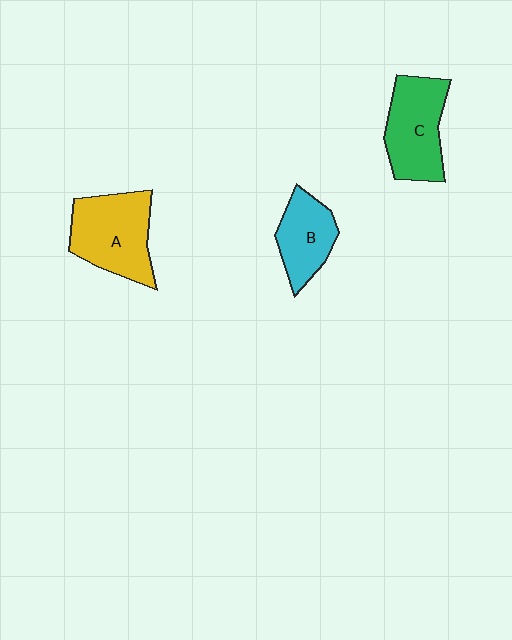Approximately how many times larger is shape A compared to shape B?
Approximately 1.5 times.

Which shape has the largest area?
Shape A (yellow).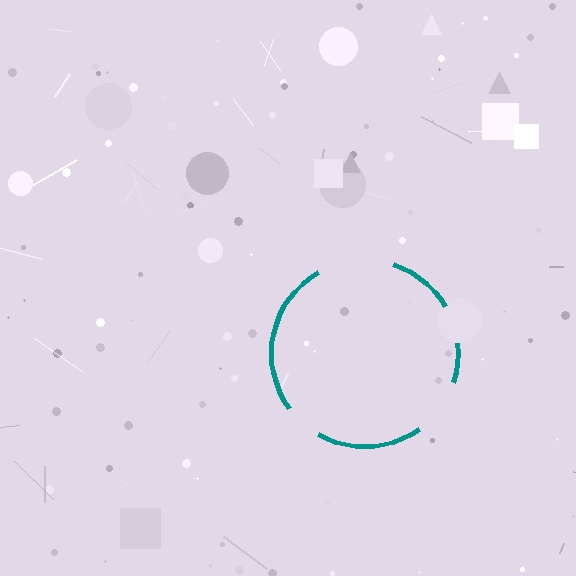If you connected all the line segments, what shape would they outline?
They would outline a circle.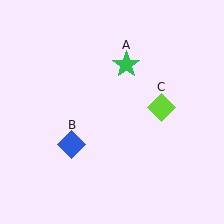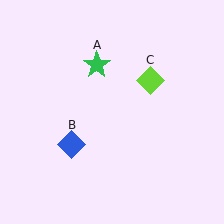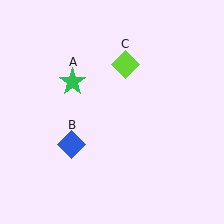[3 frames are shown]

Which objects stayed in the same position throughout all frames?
Blue diamond (object B) remained stationary.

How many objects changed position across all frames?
2 objects changed position: green star (object A), lime diamond (object C).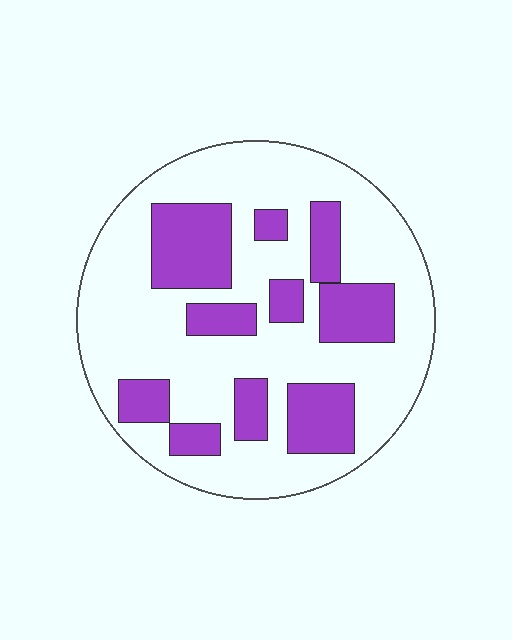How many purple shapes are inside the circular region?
10.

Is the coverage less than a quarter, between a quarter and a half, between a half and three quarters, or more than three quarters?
Between a quarter and a half.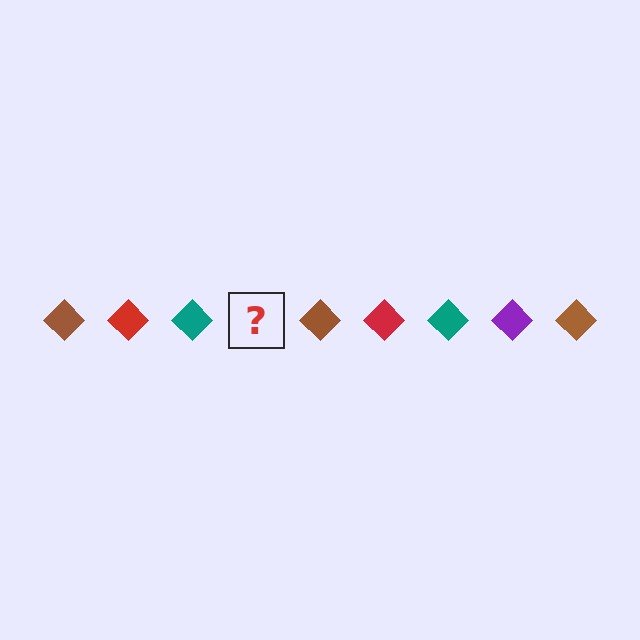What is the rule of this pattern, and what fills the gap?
The rule is that the pattern cycles through brown, red, teal, purple diamonds. The gap should be filled with a purple diamond.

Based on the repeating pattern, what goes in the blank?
The blank should be a purple diamond.